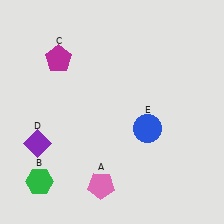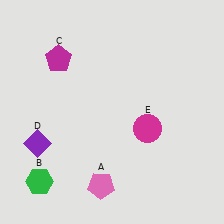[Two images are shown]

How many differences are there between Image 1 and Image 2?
There is 1 difference between the two images.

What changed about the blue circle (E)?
In Image 1, E is blue. In Image 2, it changed to magenta.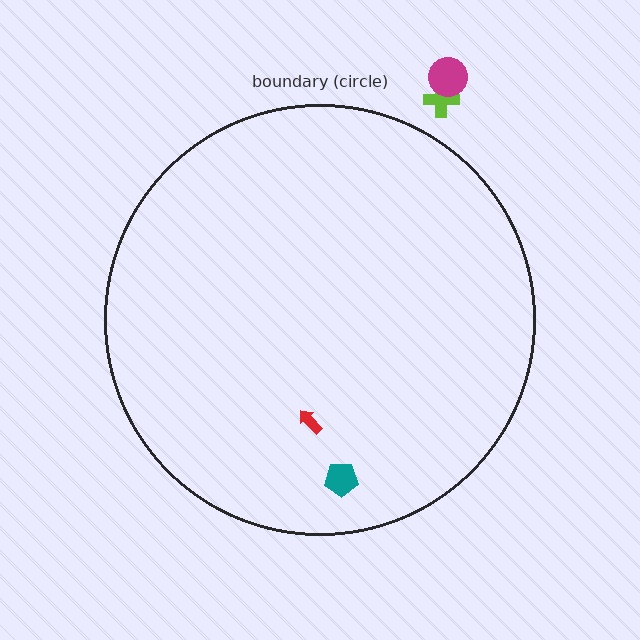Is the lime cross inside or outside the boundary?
Outside.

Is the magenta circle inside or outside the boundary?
Outside.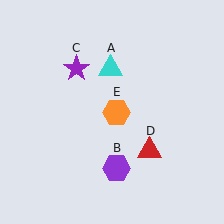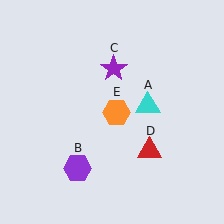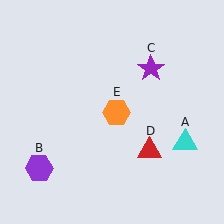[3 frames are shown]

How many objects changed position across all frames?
3 objects changed position: cyan triangle (object A), purple hexagon (object B), purple star (object C).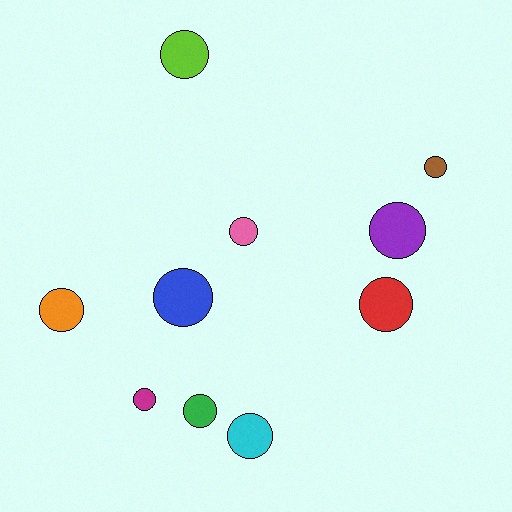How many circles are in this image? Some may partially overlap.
There are 10 circles.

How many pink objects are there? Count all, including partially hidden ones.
There is 1 pink object.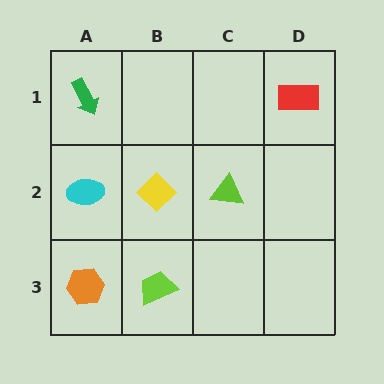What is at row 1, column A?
A green arrow.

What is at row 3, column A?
An orange hexagon.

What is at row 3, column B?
A lime trapezoid.